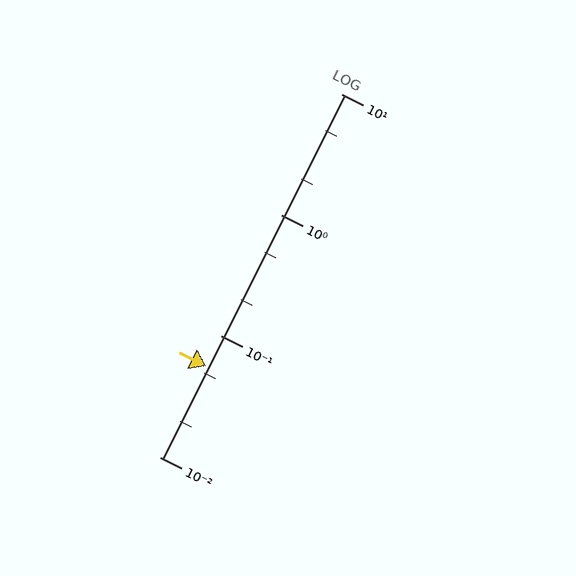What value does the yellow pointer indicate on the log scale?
The pointer indicates approximately 0.056.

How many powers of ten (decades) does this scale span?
The scale spans 3 decades, from 0.01 to 10.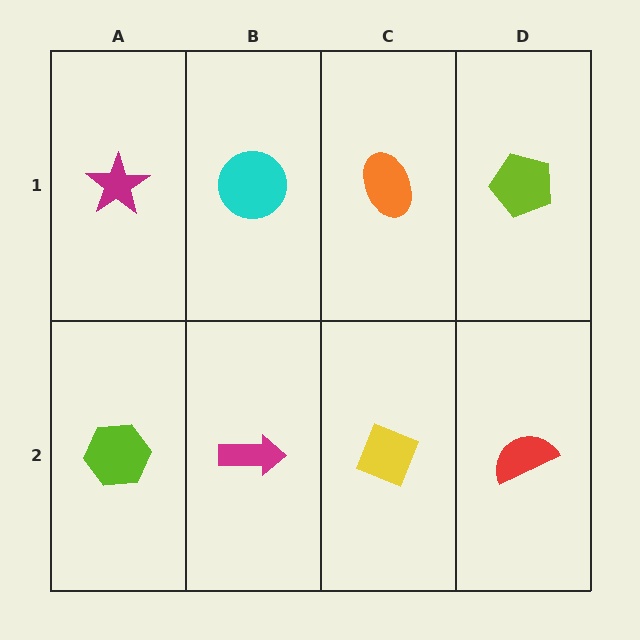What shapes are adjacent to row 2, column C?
An orange ellipse (row 1, column C), a magenta arrow (row 2, column B), a red semicircle (row 2, column D).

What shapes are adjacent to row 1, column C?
A yellow diamond (row 2, column C), a cyan circle (row 1, column B), a lime pentagon (row 1, column D).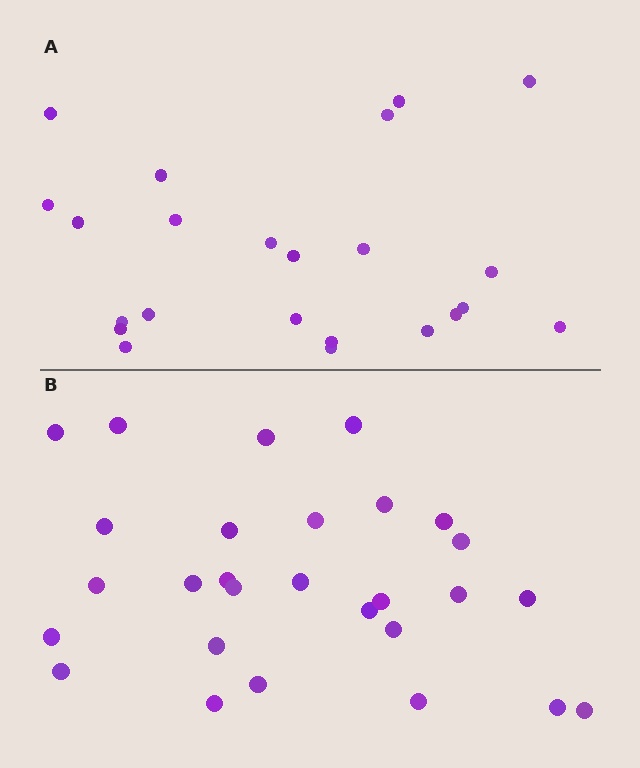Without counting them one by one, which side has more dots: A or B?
Region B (the bottom region) has more dots.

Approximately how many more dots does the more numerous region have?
Region B has about 5 more dots than region A.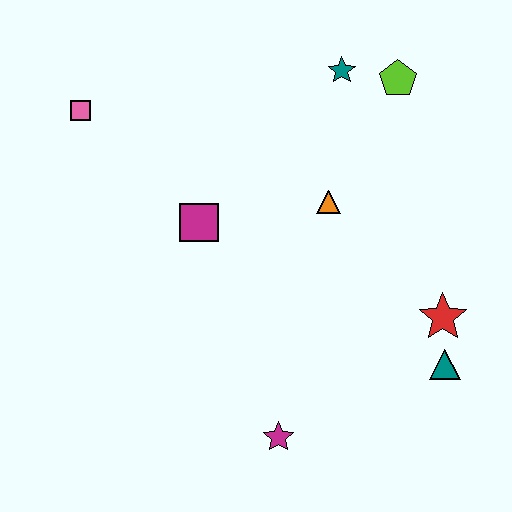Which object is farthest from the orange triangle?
The pink square is farthest from the orange triangle.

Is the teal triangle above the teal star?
No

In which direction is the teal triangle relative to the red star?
The teal triangle is below the red star.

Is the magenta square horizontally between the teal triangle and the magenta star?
No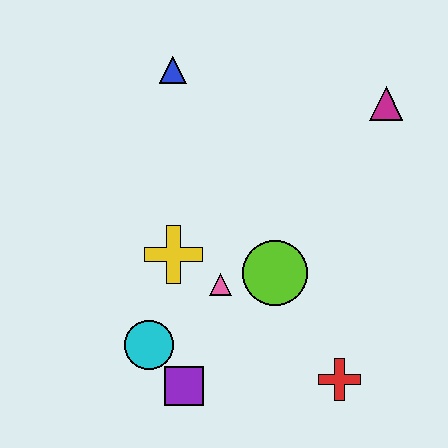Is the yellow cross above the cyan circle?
Yes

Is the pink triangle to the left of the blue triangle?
No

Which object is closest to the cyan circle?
The purple square is closest to the cyan circle.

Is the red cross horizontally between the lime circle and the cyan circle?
No